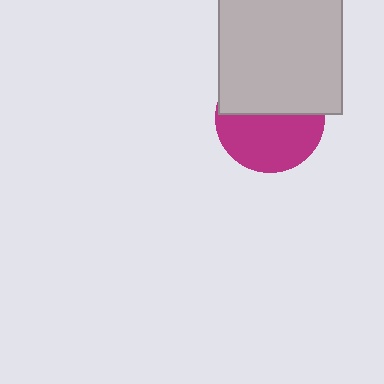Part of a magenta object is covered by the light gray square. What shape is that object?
It is a circle.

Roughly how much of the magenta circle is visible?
About half of it is visible (roughly 53%).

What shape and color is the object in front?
The object in front is a light gray square.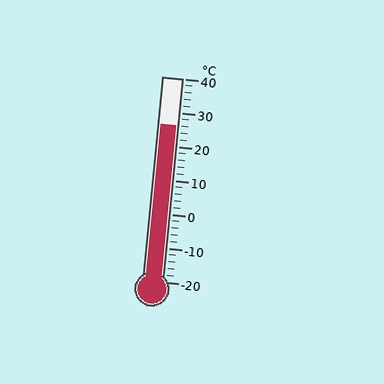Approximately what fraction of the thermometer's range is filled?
The thermometer is filled to approximately 75% of its range.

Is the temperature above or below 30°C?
The temperature is below 30°C.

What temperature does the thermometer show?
The thermometer shows approximately 26°C.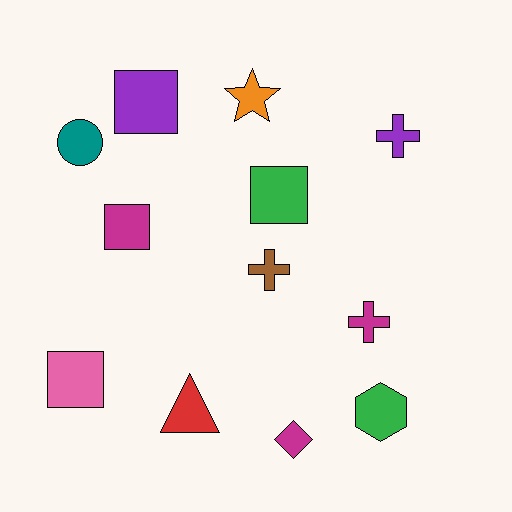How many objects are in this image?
There are 12 objects.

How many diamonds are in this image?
There is 1 diamond.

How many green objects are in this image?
There are 2 green objects.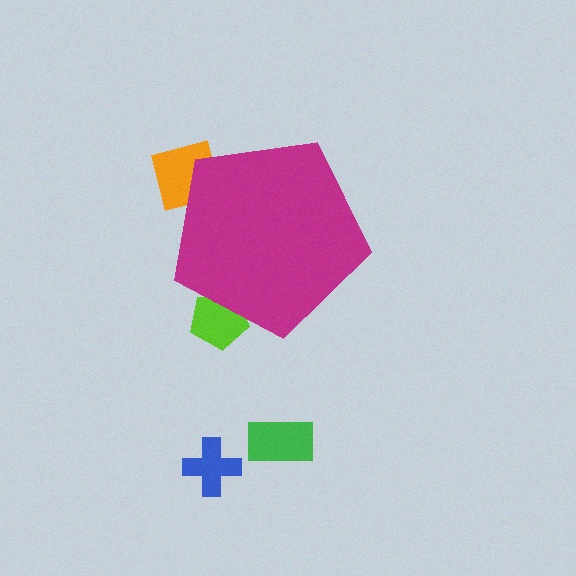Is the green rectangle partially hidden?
No, the green rectangle is fully visible.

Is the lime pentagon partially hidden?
Yes, the lime pentagon is partially hidden behind the magenta pentagon.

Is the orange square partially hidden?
Yes, the orange square is partially hidden behind the magenta pentagon.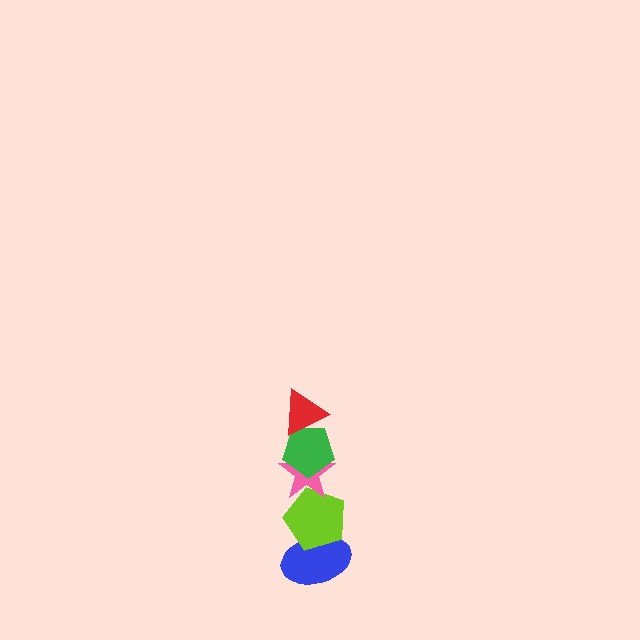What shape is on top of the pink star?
The green pentagon is on top of the pink star.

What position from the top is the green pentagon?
The green pentagon is 2nd from the top.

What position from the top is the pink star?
The pink star is 3rd from the top.